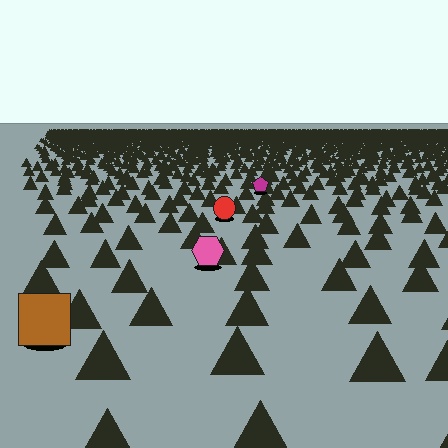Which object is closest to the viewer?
The brown square is closest. The texture marks near it are larger and more spread out.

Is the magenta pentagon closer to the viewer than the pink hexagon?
No. The pink hexagon is closer — you can tell from the texture gradient: the ground texture is coarser near it.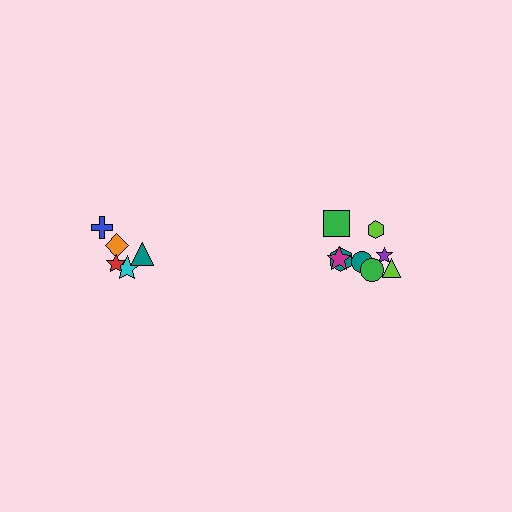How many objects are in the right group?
There are 8 objects.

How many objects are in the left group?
There are 5 objects.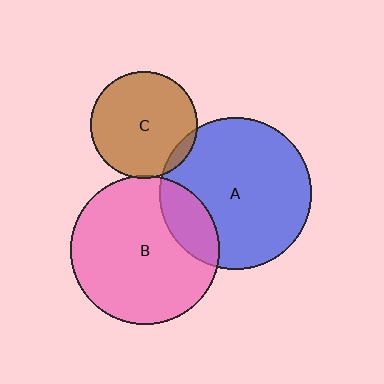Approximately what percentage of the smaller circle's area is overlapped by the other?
Approximately 5%.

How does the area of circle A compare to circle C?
Approximately 2.0 times.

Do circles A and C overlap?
Yes.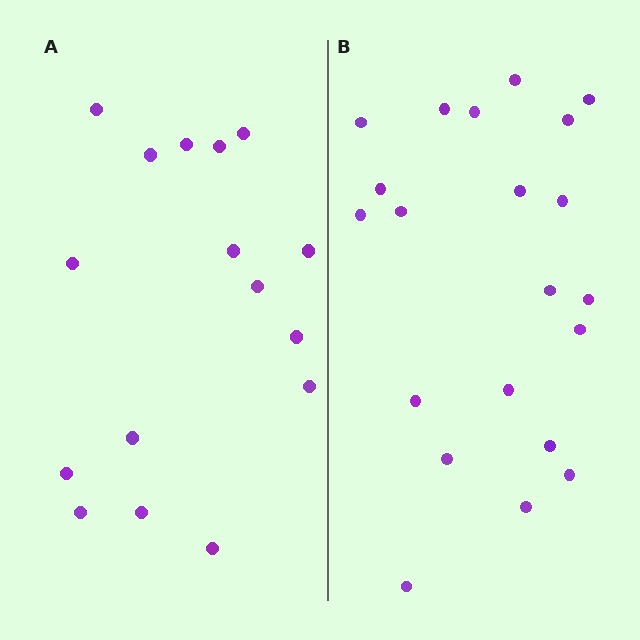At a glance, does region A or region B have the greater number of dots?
Region B (the right region) has more dots.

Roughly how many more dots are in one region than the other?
Region B has about 5 more dots than region A.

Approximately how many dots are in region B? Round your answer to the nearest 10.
About 20 dots. (The exact count is 21, which rounds to 20.)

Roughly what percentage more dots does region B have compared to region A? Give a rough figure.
About 30% more.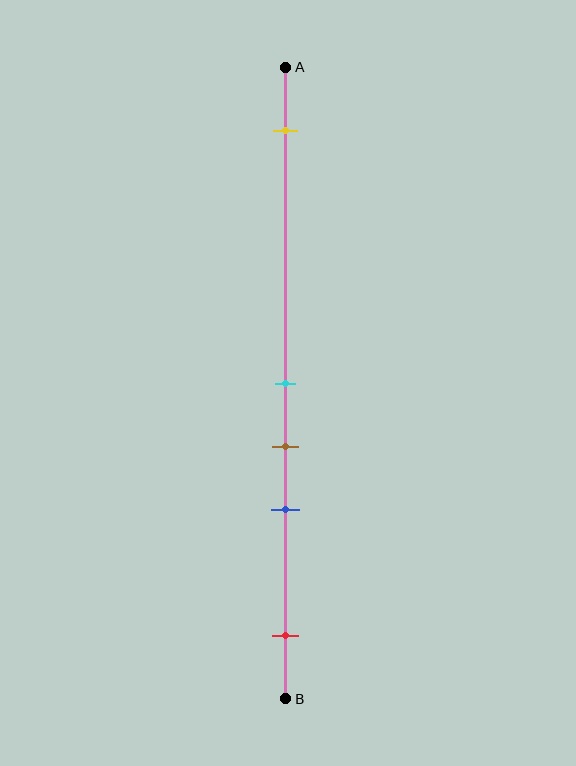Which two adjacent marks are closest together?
The cyan and brown marks are the closest adjacent pair.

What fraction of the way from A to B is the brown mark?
The brown mark is approximately 60% (0.6) of the way from A to B.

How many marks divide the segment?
There are 5 marks dividing the segment.